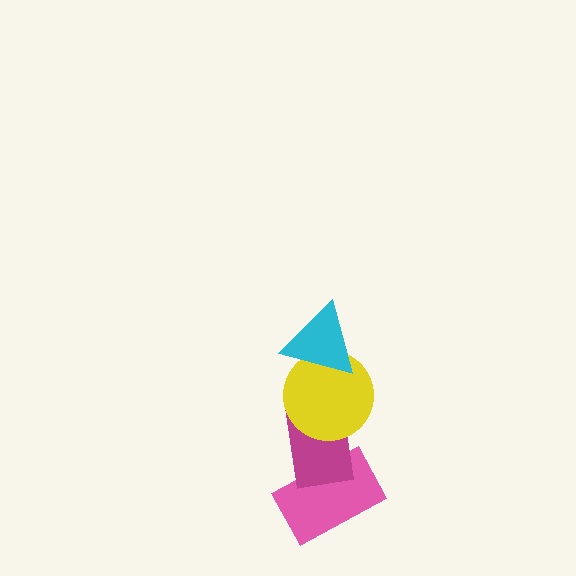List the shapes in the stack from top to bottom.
From top to bottom: the cyan triangle, the yellow circle, the magenta rectangle, the pink rectangle.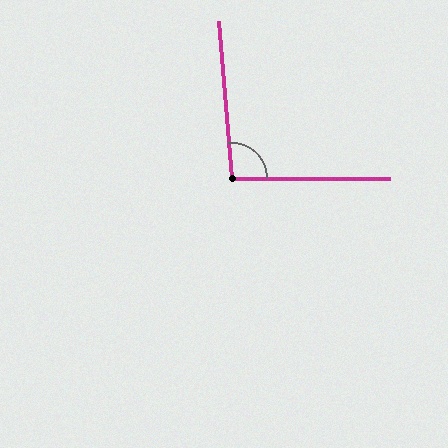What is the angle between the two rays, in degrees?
Approximately 95 degrees.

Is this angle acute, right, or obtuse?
It is approximately a right angle.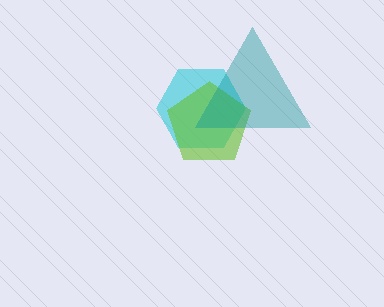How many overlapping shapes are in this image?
There are 3 overlapping shapes in the image.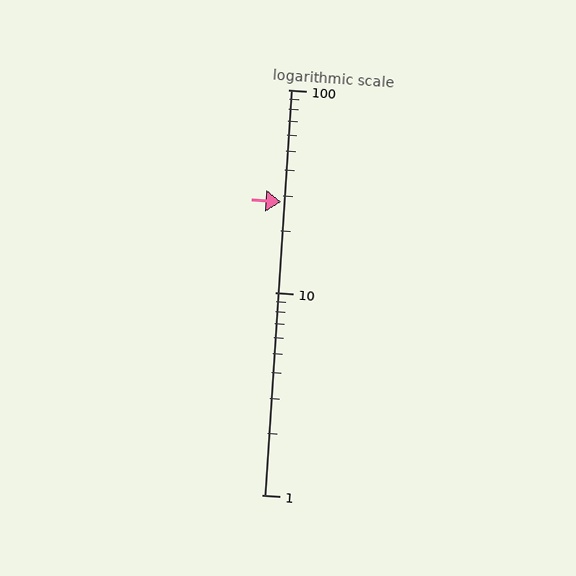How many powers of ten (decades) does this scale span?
The scale spans 2 decades, from 1 to 100.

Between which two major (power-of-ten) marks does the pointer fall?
The pointer is between 10 and 100.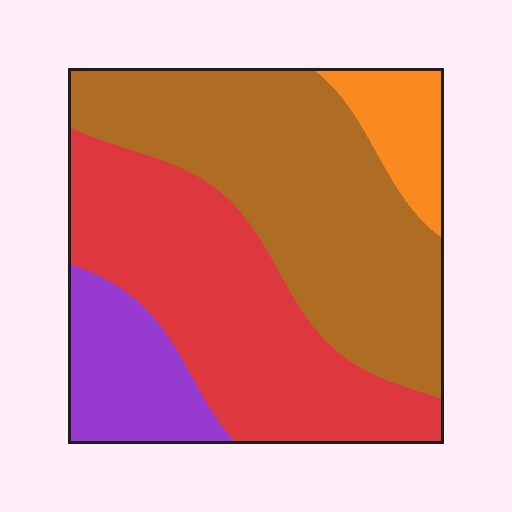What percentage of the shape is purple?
Purple covers about 15% of the shape.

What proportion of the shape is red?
Red takes up about three eighths (3/8) of the shape.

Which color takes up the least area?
Orange, at roughly 10%.